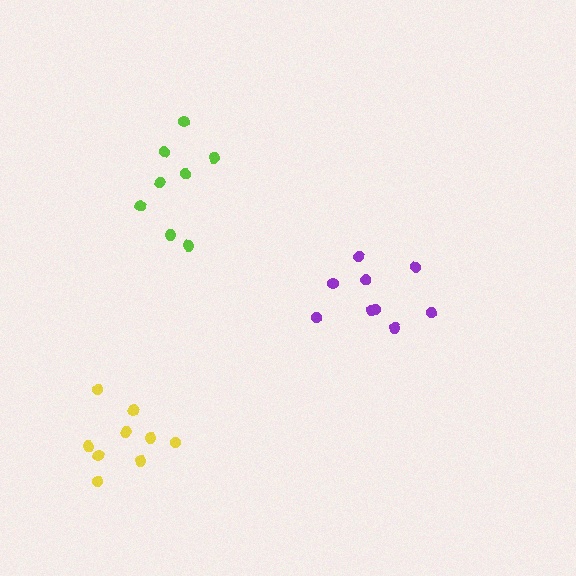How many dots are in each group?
Group 1: 9 dots, Group 2: 8 dots, Group 3: 9 dots (26 total).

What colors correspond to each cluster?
The clusters are colored: purple, lime, yellow.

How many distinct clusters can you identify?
There are 3 distinct clusters.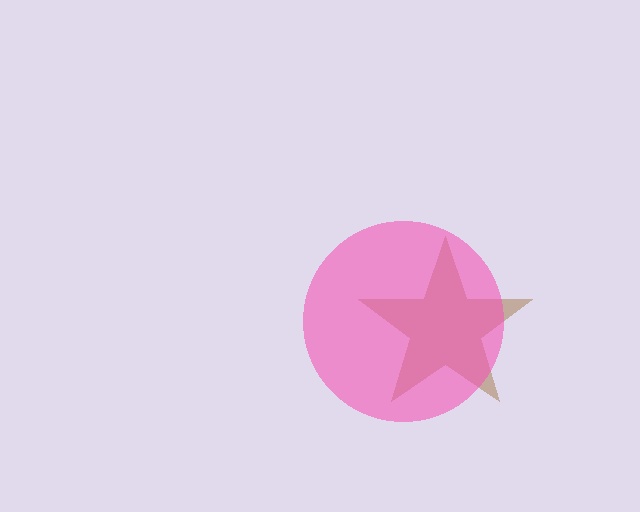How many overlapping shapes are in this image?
There are 2 overlapping shapes in the image.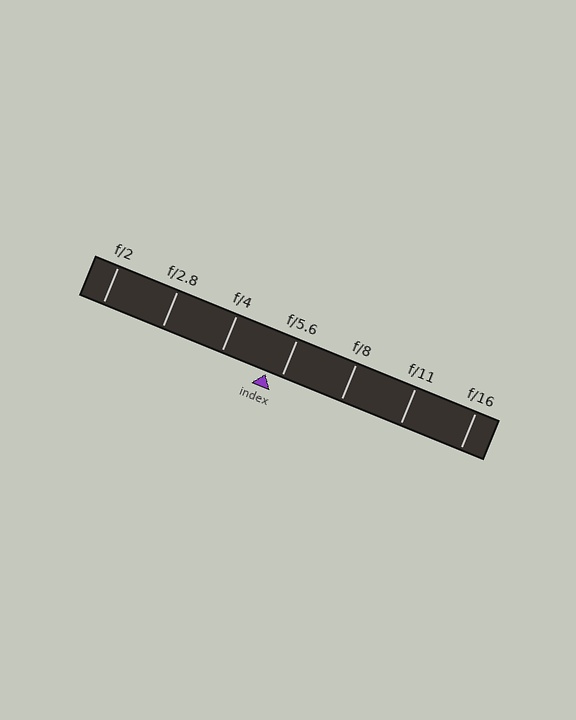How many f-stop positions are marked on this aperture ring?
There are 7 f-stop positions marked.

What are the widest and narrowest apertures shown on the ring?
The widest aperture shown is f/2 and the narrowest is f/16.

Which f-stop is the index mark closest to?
The index mark is closest to f/5.6.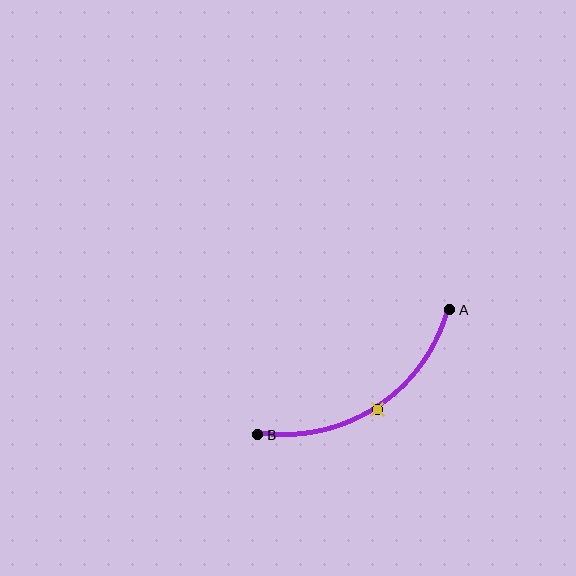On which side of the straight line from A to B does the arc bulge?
The arc bulges below the straight line connecting A and B.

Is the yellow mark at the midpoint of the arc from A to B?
Yes. The yellow mark lies on the arc at equal arc-length from both A and B — it is the arc midpoint.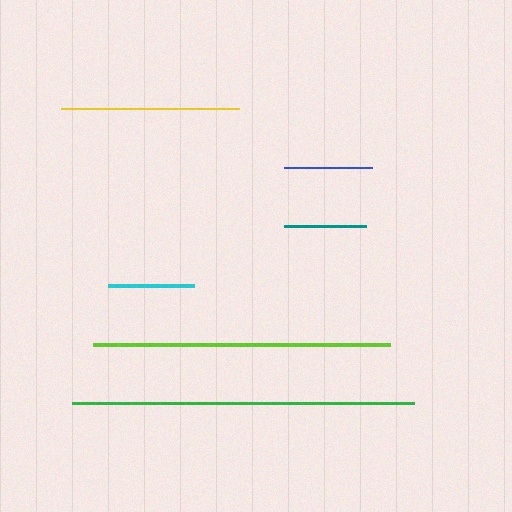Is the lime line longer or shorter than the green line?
The green line is longer than the lime line.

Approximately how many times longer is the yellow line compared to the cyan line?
The yellow line is approximately 2.1 times the length of the cyan line.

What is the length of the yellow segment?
The yellow segment is approximately 178 pixels long.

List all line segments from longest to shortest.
From longest to shortest: green, lime, yellow, blue, cyan, teal.